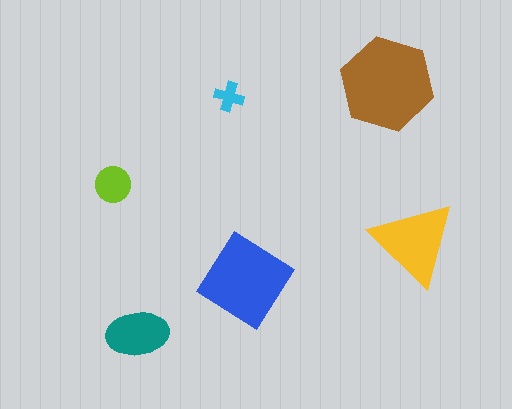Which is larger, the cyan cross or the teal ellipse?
The teal ellipse.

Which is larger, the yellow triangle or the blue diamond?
The blue diamond.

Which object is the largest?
The brown hexagon.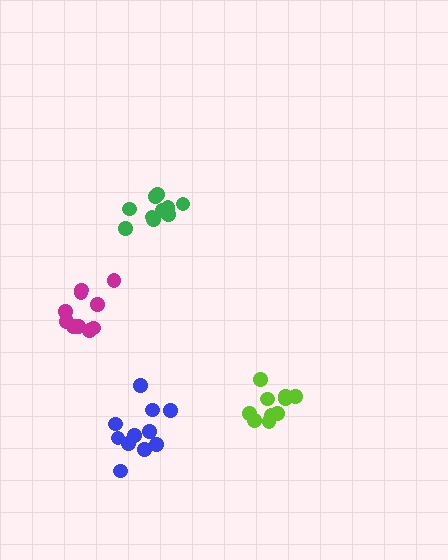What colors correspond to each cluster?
The clusters are colored: lime, blue, green, magenta.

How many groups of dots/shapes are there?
There are 4 groups.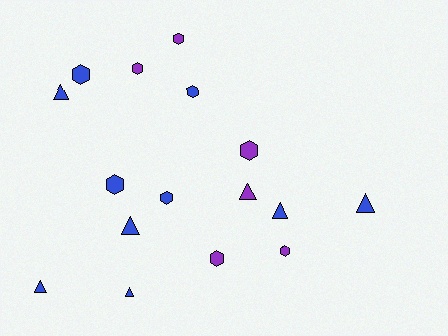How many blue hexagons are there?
There are 4 blue hexagons.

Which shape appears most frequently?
Hexagon, with 9 objects.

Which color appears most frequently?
Blue, with 10 objects.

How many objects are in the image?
There are 16 objects.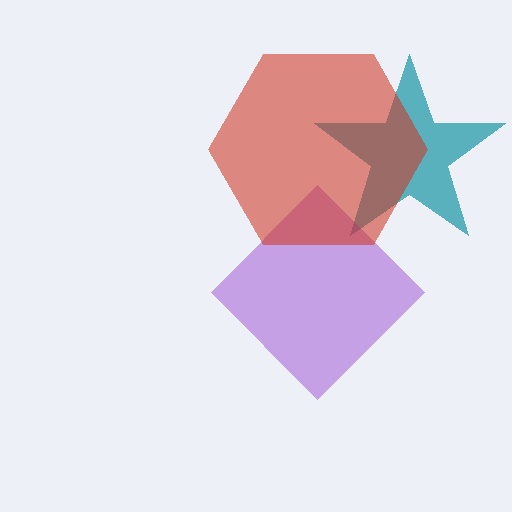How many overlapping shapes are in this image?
There are 3 overlapping shapes in the image.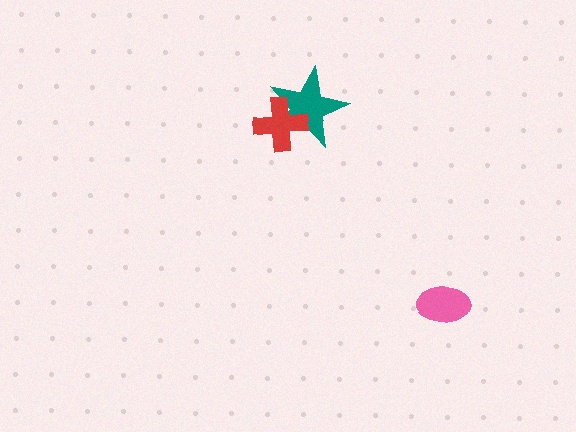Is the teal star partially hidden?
Yes, it is partially covered by another shape.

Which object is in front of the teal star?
The red cross is in front of the teal star.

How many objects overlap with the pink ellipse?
0 objects overlap with the pink ellipse.